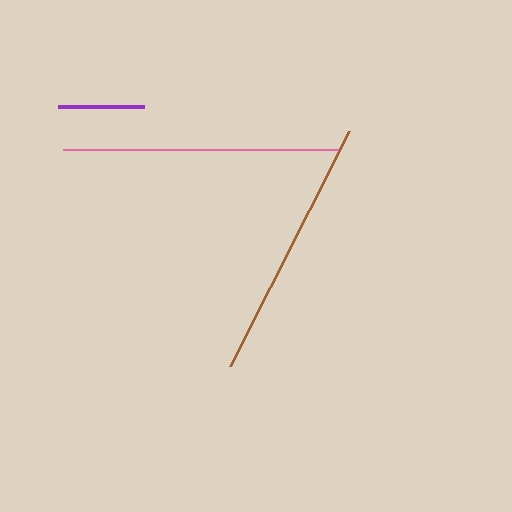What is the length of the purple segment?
The purple segment is approximately 86 pixels long.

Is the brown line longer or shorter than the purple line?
The brown line is longer than the purple line.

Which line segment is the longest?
The pink line is the longest at approximately 274 pixels.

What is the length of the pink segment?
The pink segment is approximately 274 pixels long.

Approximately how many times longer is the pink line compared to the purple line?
The pink line is approximately 3.2 times the length of the purple line.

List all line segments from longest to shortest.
From longest to shortest: pink, brown, purple.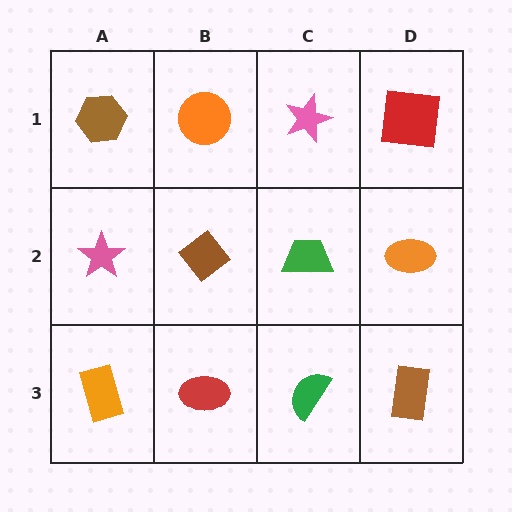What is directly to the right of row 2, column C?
An orange ellipse.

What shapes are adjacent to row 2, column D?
A red square (row 1, column D), a brown rectangle (row 3, column D), a green trapezoid (row 2, column C).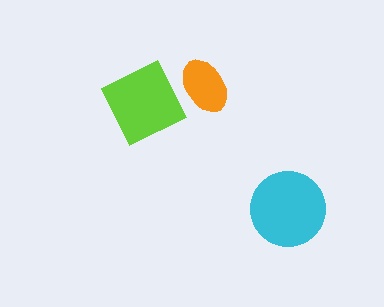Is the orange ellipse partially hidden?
Yes, it is partially covered by another shape.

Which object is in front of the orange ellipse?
The lime diamond is in front of the orange ellipse.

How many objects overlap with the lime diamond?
1 object overlaps with the lime diamond.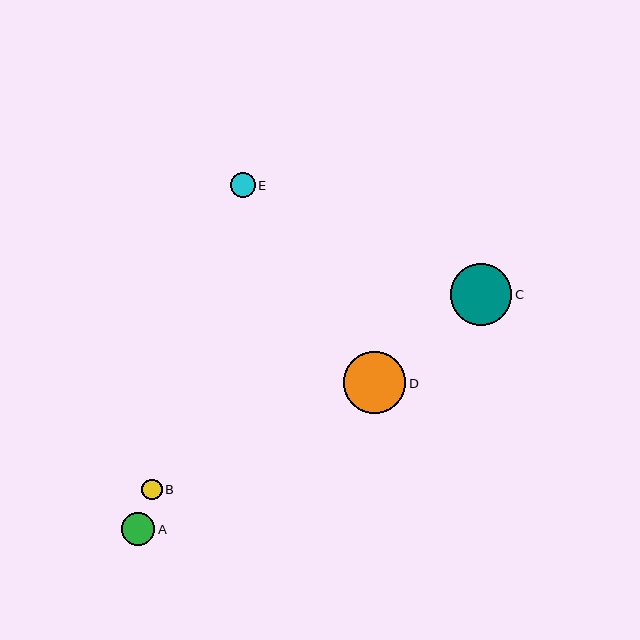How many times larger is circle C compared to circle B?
Circle C is approximately 3.0 times the size of circle B.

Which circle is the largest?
Circle D is the largest with a size of approximately 62 pixels.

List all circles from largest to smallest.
From largest to smallest: D, C, A, E, B.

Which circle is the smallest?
Circle B is the smallest with a size of approximately 21 pixels.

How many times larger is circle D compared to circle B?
Circle D is approximately 3.0 times the size of circle B.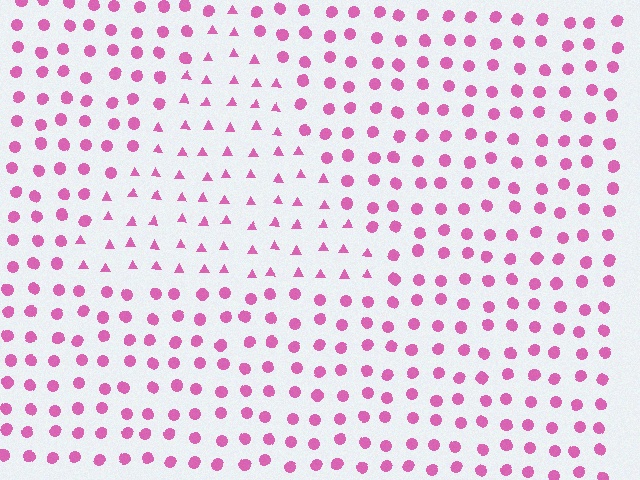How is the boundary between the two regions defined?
The boundary is defined by a change in element shape: triangles inside vs. circles outside. All elements share the same color and spacing.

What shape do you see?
I see a triangle.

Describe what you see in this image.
The image is filled with small pink elements arranged in a uniform grid. A triangle-shaped region contains triangles, while the surrounding area contains circles. The boundary is defined purely by the change in element shape.